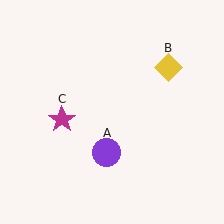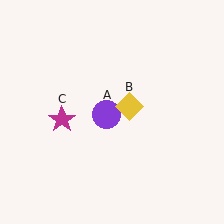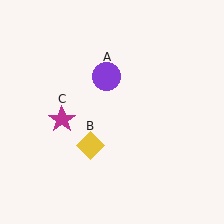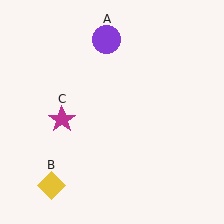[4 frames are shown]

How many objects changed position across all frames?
2 objects changed position: purple circle (object A), yellow diamond (object B).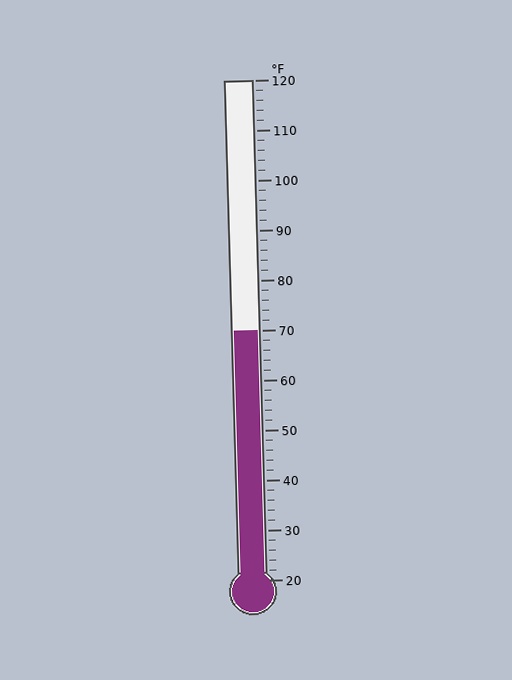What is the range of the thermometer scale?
The thermometer scale ranges from 20°F to 120°F.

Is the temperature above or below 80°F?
The temperature is below 80°F.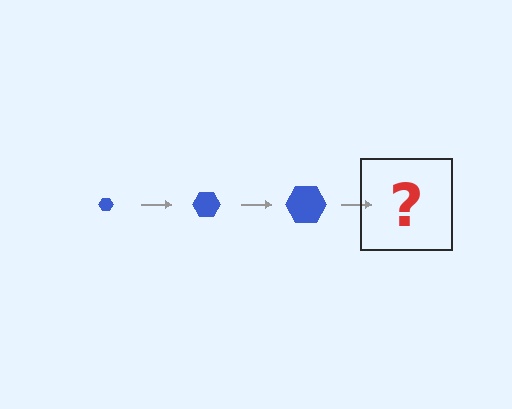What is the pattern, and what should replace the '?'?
The pattern is that the hexagon gets progressively larger each step. The '?' should be a blue hexagon, larger than the previous one.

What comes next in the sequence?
The next element should be a blue hexagon, larger than the previous one.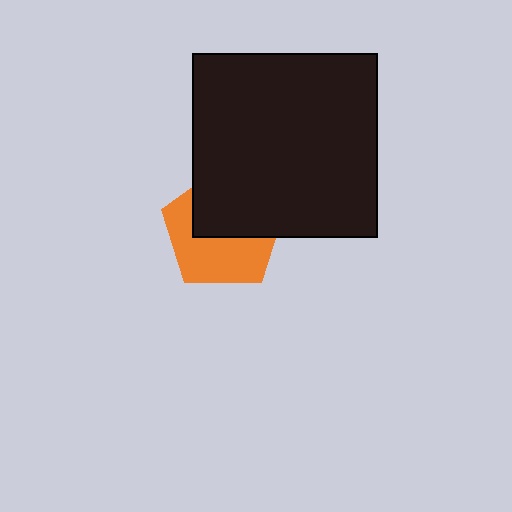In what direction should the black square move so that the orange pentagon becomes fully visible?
The black square should move up. That is the shortest direction to clear the overlap and leave the orange pentagon fully visible.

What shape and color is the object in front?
The object in front is a black square.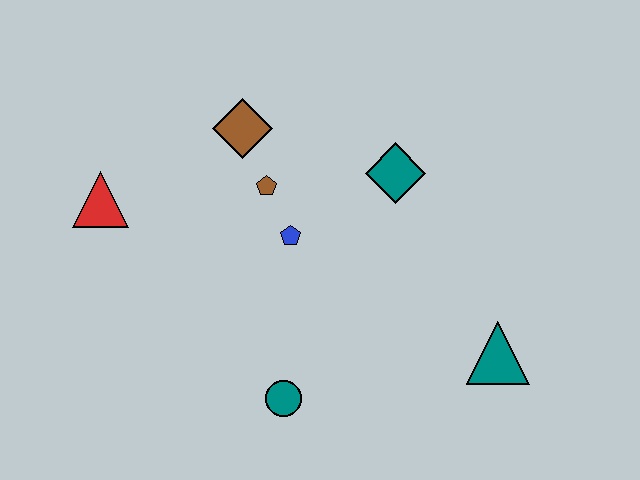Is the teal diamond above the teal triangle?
Yes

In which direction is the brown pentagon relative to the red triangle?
The brown pentagon is to the right of the red triangle.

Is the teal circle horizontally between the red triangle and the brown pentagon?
No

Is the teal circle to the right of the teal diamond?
No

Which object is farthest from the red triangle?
The teal triangle is farthest from the red triangle.